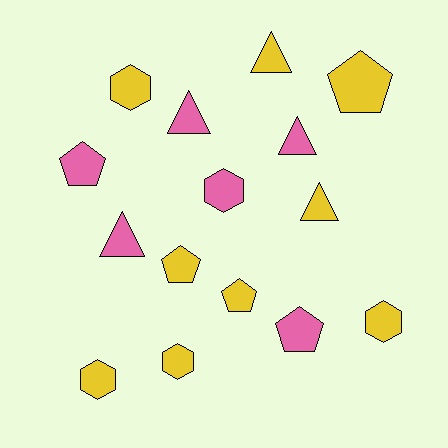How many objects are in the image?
There are 15 objects.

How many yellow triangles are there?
There are 2 yellow triangles.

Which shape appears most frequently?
Pentagon, with 5 objects.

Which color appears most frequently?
Yellow, with 9 objects.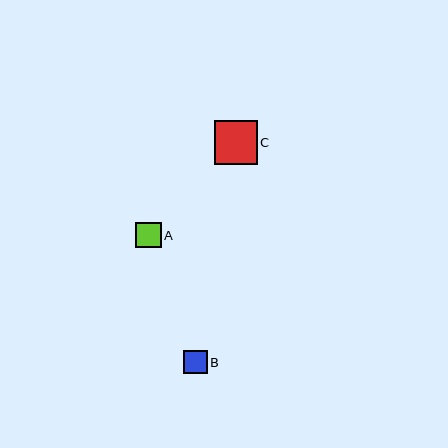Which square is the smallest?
Square B is the smallest with a size of approximately 23 pixels.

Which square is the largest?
Square C is the largest with a size of approximately 43 pixels.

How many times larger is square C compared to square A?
Square C is approximately 1.7 times the size of square A.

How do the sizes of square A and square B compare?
Square A and square B are approximately the same size.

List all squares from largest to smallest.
From largest to smallest: C, A, B.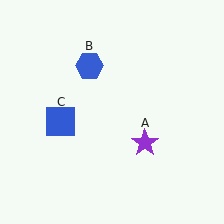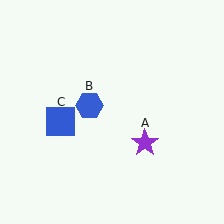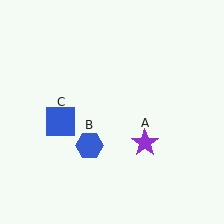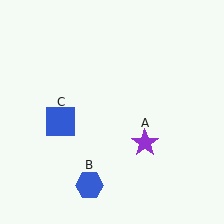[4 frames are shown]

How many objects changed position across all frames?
1 object changed position: blue hexagon (object B).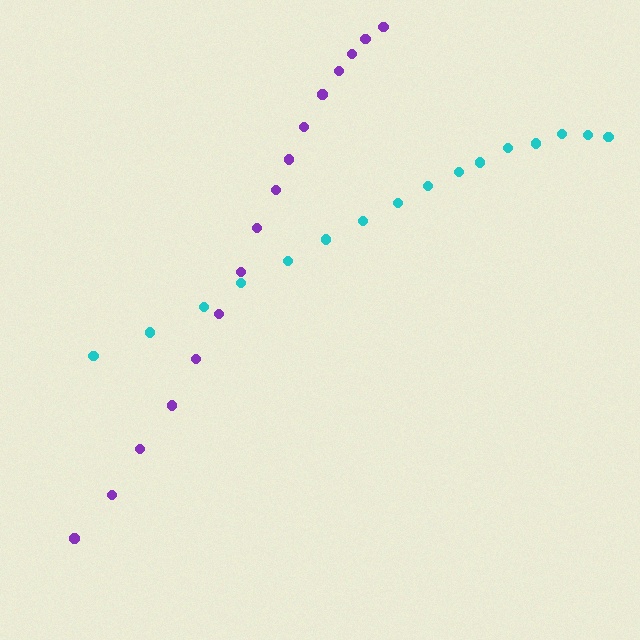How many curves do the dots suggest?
There are 2 distinct paths.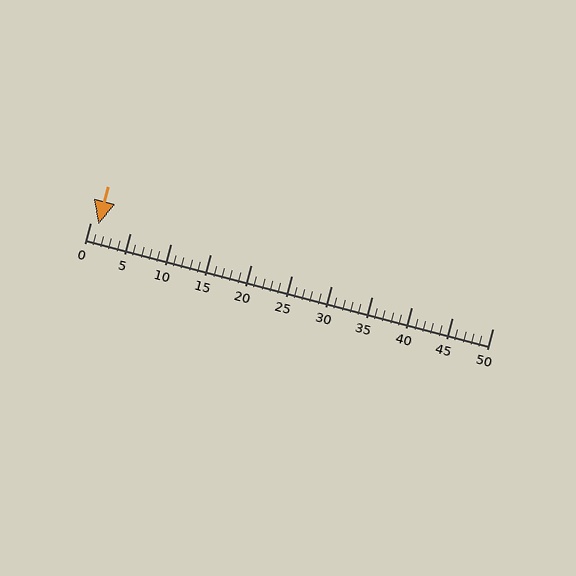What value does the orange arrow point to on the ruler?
The orange arrow points to approximately 1.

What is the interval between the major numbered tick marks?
The major tick marks are spaced 5 units apart.